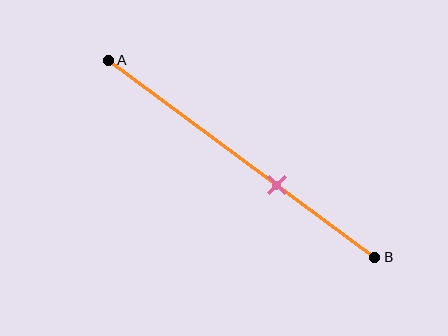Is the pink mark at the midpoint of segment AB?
No, the mark is at about 65% from A, not at the 50% midpoint.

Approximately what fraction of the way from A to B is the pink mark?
The pink mark is approximately 65% of the way from A to B.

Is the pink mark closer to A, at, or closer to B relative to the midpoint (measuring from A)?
The pink mark is closer to point B than the midpoint of segment AB.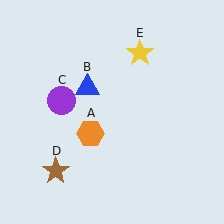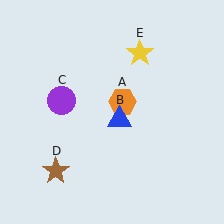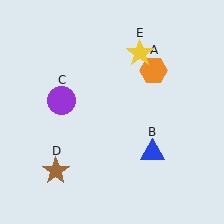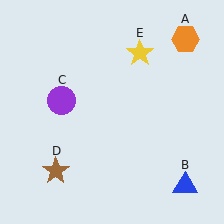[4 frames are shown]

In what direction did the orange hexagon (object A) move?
The orange hexagon (object A) moved up and to the right.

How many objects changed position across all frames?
2 objects changed position: orange hexagon (object A), blue triangle (object B).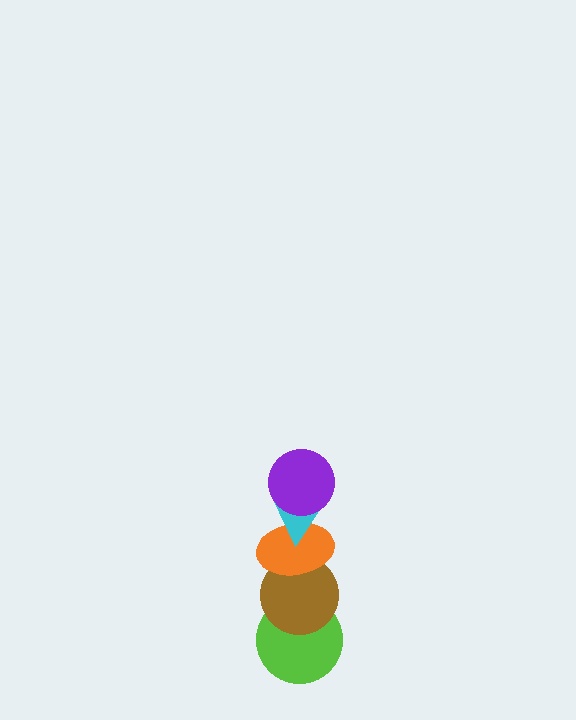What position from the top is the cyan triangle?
The cyan triangle is 2nd from the top.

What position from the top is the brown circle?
The brown circle is 4th from the top.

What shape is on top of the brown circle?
The orange ellipse is on top of the brown circle.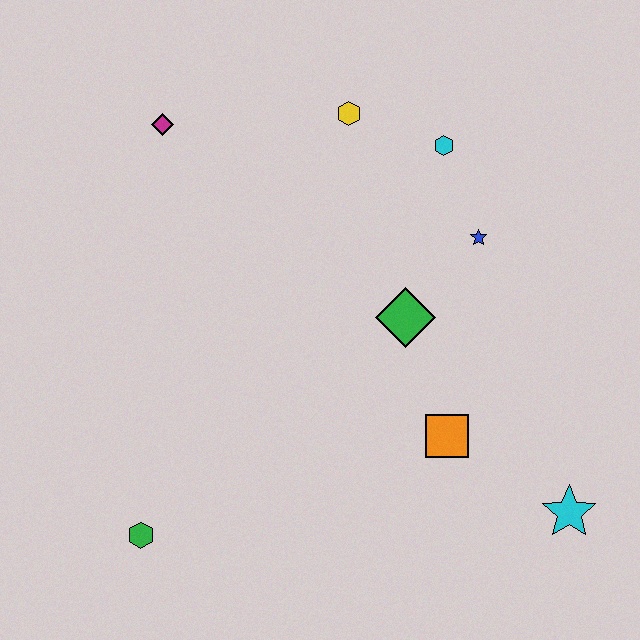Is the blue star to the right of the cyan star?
No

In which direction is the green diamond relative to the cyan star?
The green diamond is above the cyan star.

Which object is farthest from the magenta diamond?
The cyan star is farthest from the magenta diamond.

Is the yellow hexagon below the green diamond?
No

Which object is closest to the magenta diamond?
The yellow hexagon is closest to the magenta diamond.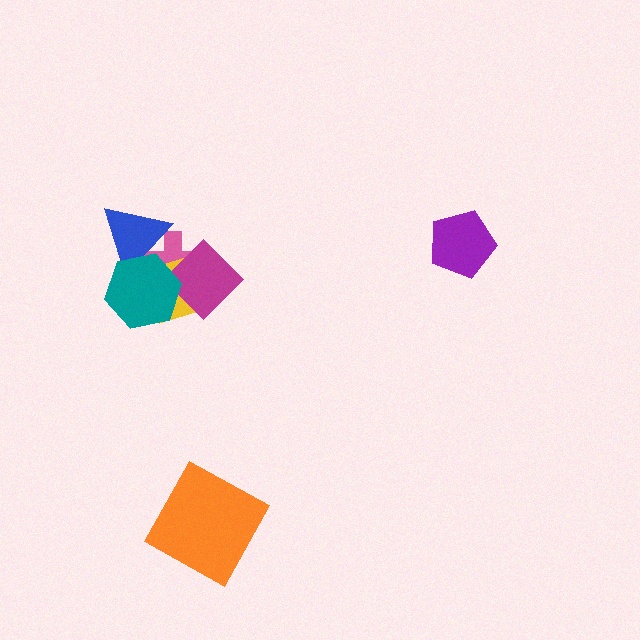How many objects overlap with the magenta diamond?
3 objects overlap with the magenta diamond.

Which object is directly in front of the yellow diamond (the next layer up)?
The magenta diamond is directly in front of the yellow diamond.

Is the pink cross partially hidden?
Yes, it is partially covered by another shape.